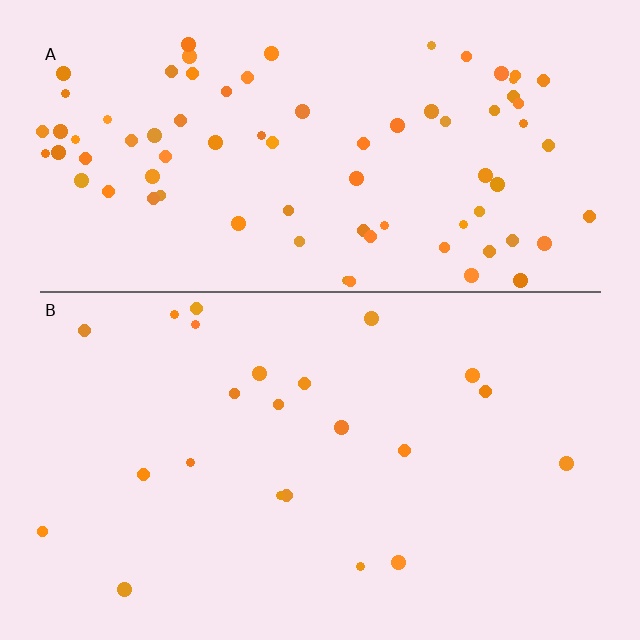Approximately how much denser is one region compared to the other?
Approximately 3.6× — region A over region B.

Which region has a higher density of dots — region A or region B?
A (the top).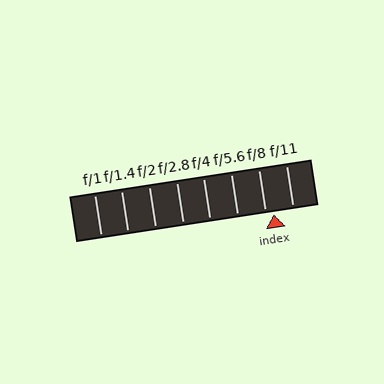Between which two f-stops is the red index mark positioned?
The index mark is between f/8 and f/11.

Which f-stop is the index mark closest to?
The index mark is closest to f/8.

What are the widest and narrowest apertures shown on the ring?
The widest aperture shown is f/1 and the narrowest is f/11.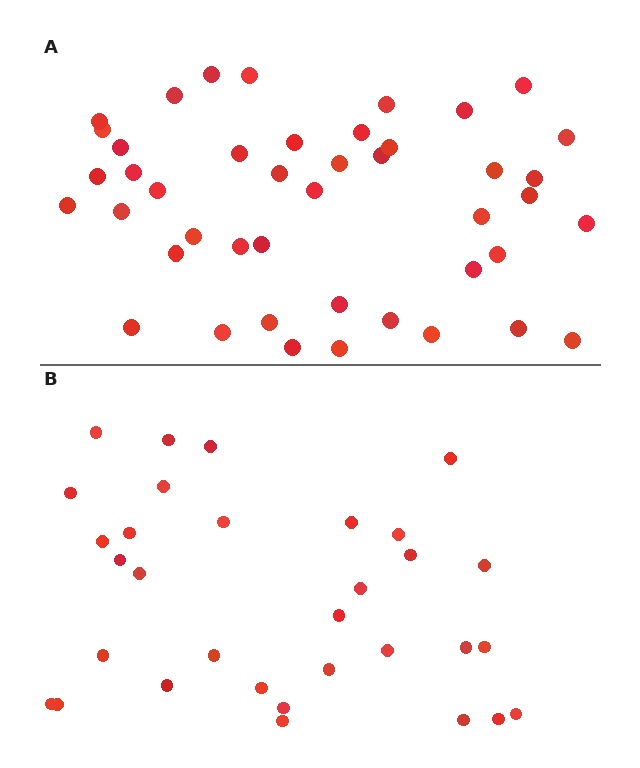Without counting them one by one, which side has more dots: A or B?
Region A (the top region) has more dots.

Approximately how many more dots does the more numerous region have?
Region A has roughly 12 or so more dots than region B.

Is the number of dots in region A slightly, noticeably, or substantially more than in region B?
Region A has noticeably more, but not dramatically so. The ratio is roughly 1.4 to 1.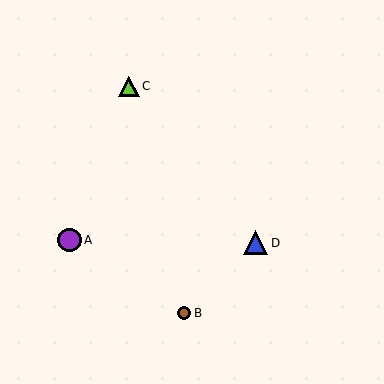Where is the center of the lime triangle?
The center of the lime triangle is at (129, 86).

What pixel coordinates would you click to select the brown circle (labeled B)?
Click at (184, 313) to select the brown circle B.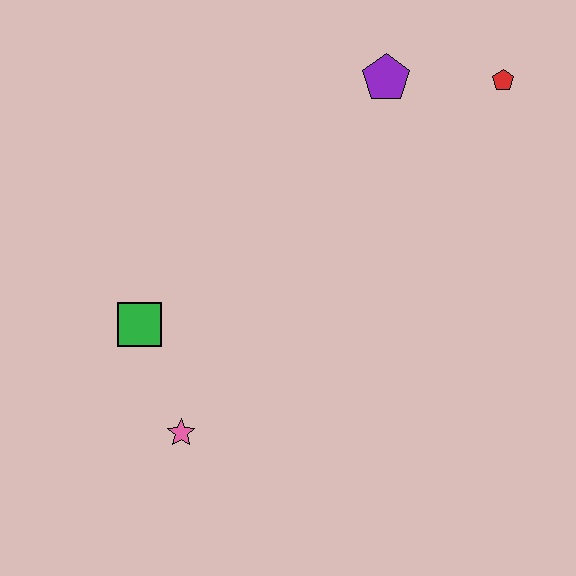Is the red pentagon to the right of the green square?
Yes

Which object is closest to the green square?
The pink star is closest to the green square.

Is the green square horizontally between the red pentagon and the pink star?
No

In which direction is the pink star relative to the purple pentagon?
The pink star is below the purple pentagon.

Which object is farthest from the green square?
The red pentagon is farthest from the green square.